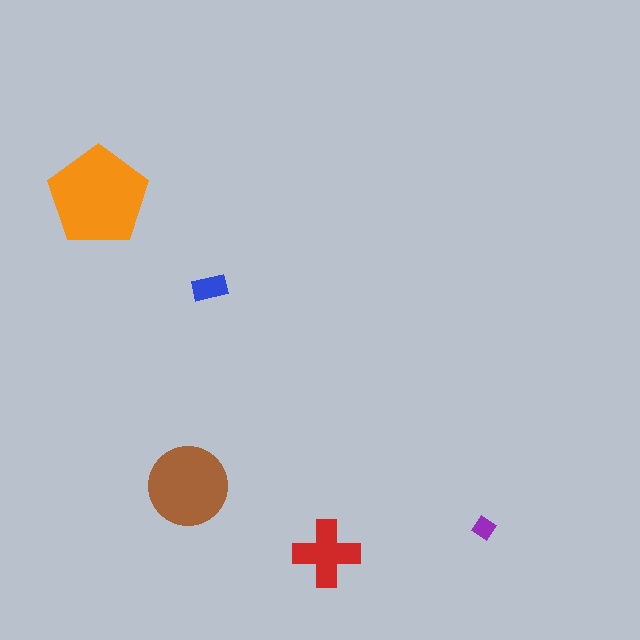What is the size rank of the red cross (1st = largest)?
3rd.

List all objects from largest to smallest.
The orange pentagon, the brown circle, the red cross, the blue rectangle, the purple diamond.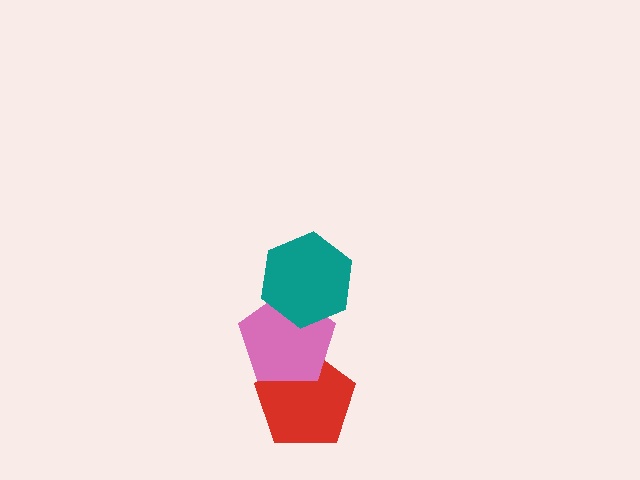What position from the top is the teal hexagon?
The teal hexagon is 1st from the top.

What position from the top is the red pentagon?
The red pentagon is 3rd from the top.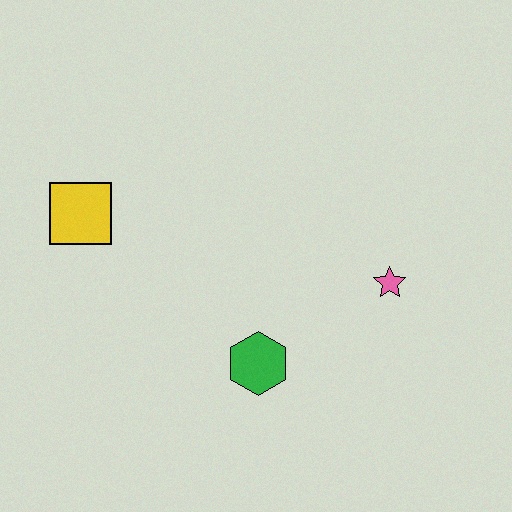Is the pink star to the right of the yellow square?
Yes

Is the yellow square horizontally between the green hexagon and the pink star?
No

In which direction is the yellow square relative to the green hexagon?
The yellow square is to the left of the green hexagon.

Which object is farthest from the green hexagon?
The yellow square is farthest from the green hexagon.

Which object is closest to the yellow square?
The green hexagon is closest to the yellow square.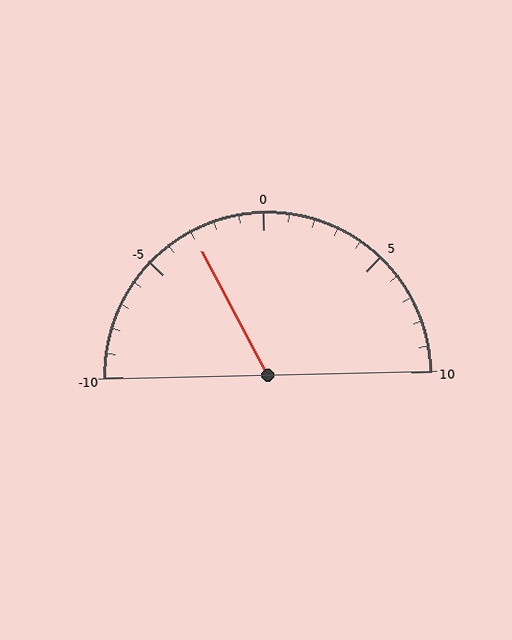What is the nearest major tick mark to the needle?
The nearest major tick mark is -5.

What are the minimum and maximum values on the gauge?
The gauge ranges from -10 to 10.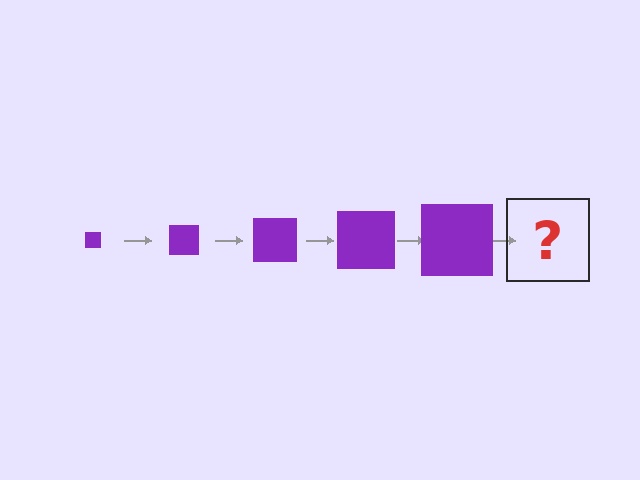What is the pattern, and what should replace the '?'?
The pattern is that the square gets progressively larger each step. The '?' should be a purple square, larger than the previous one.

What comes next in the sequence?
The next element should be a purple square, larger than the previous one.